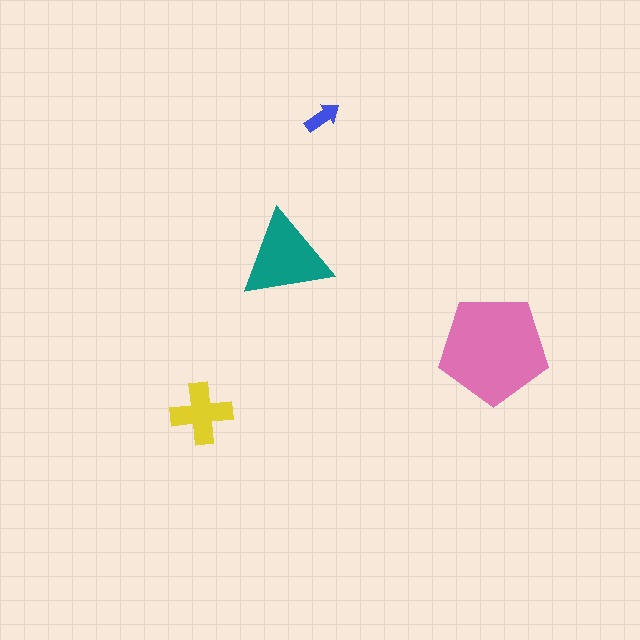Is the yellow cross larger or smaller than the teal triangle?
Smaller.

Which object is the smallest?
The blue arrow.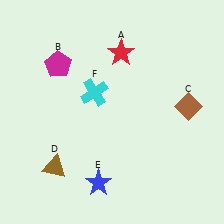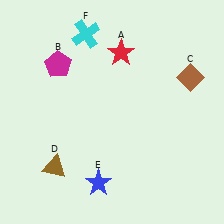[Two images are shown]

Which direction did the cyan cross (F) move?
The cyan cross (F) moved up.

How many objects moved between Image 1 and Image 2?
2 objects moved between the two images.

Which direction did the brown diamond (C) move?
The brown diamond (C) moved up.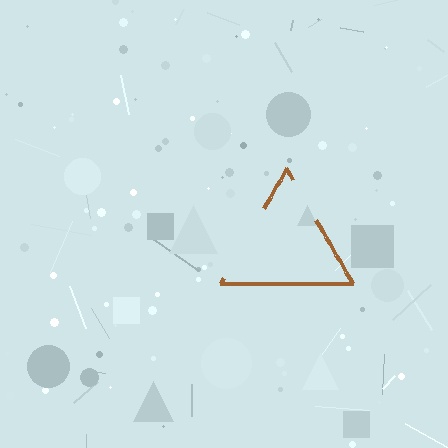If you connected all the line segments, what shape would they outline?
They would outline a triangle.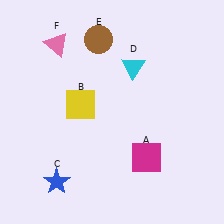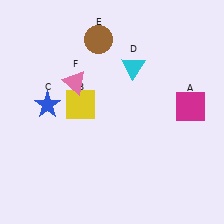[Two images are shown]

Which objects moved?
The objects that moved are: the magenta square (A), the blue star (C), the pink triangle (F).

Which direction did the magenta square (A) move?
The magenta square (A) moved up.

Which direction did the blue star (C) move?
The blue star (C) moved up.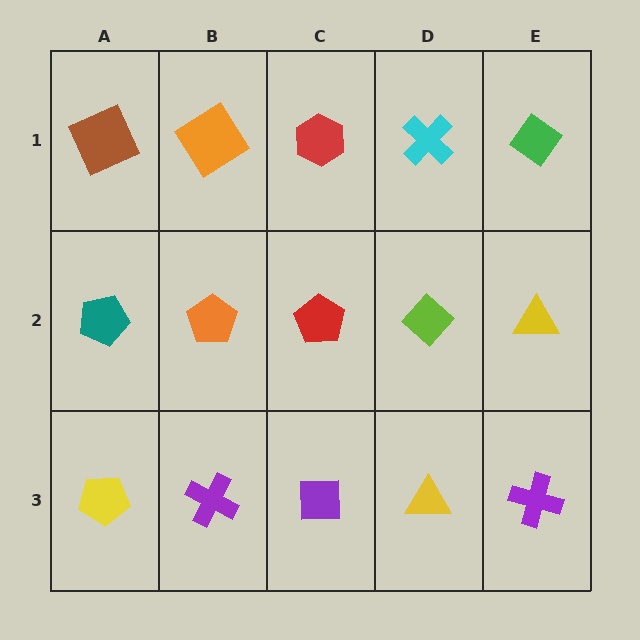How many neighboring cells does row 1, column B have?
3.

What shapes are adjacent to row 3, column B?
An orange pentagon (row 2, column B), a yellow pentagon (row 3, column A), a purple square (row 3, column C).